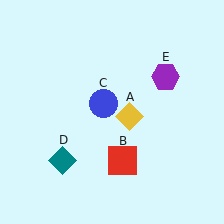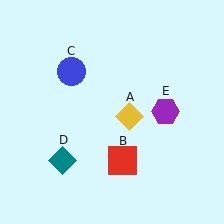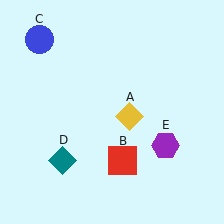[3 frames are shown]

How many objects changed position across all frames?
2 objects changed position: blue circle (object C), purple hexagon (object E).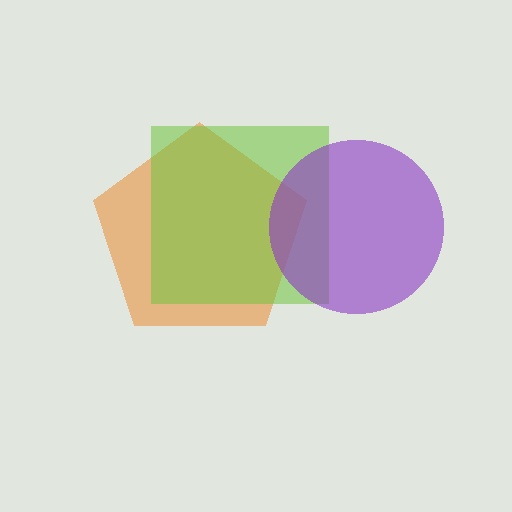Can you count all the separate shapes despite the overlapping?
Yes, there are 3 separate shapes.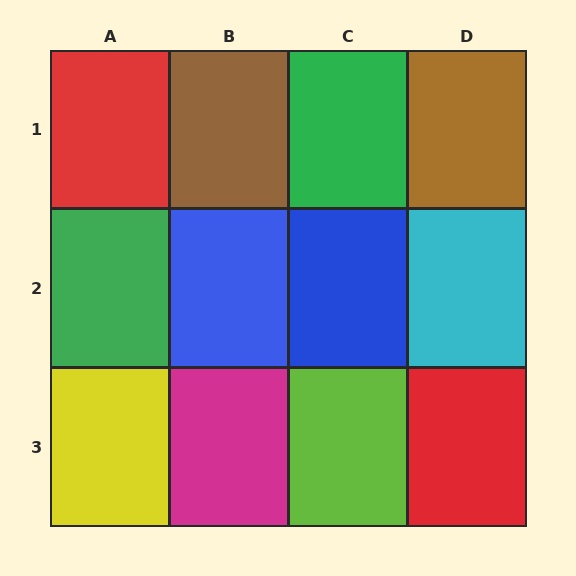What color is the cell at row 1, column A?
Red.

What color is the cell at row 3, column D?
Red.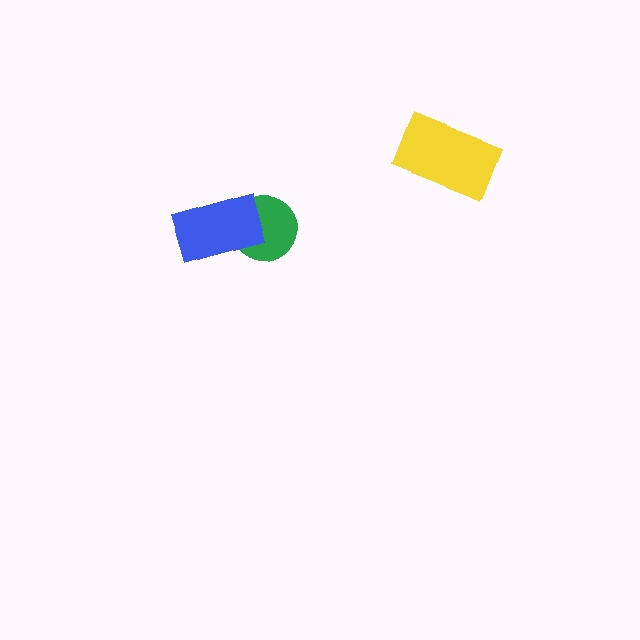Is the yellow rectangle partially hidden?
No, no other shape covers it.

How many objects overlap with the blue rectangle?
1 object overlaps with the blue rectangle.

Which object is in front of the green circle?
The blue rectangle is in front of the green circle.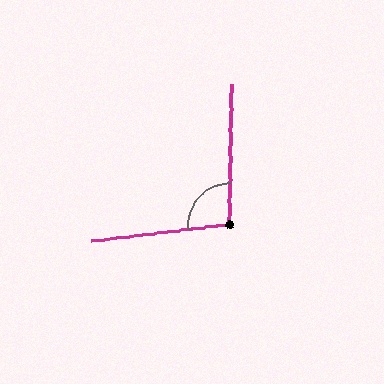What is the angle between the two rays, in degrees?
Approximately 98 degrees.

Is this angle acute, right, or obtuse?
It is obtuse.